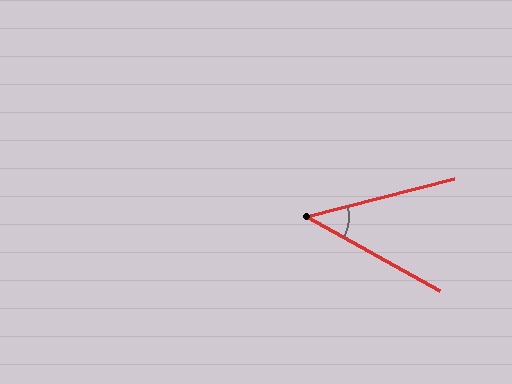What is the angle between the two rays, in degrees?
Approximately 44 degrees.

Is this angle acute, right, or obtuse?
It is acute.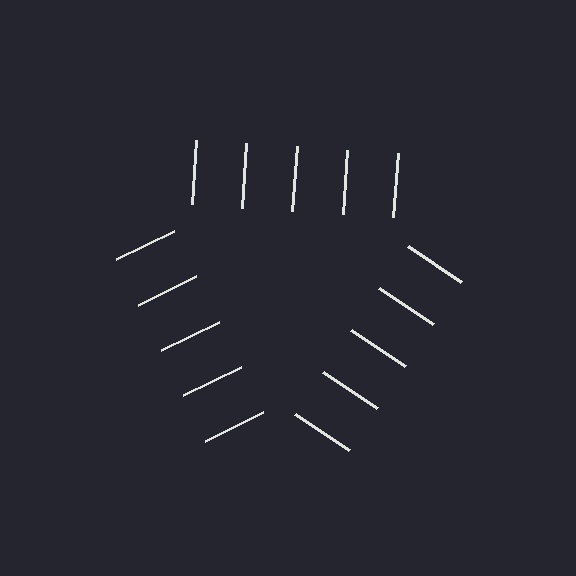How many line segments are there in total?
15 — 5 along each of the 3 edges.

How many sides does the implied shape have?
3 sides — the line-ends trace a triangle.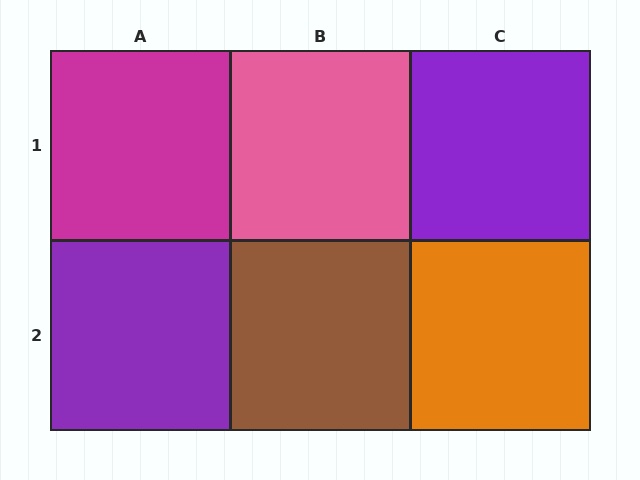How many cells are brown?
1 cell is brown.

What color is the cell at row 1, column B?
Pink.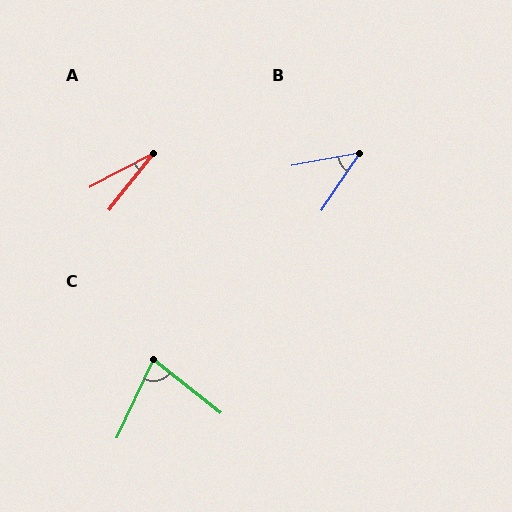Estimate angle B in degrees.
Approximately 46 degrees.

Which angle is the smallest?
A, at approximately 24 degrees.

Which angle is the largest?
C, at approximately 77 degrees.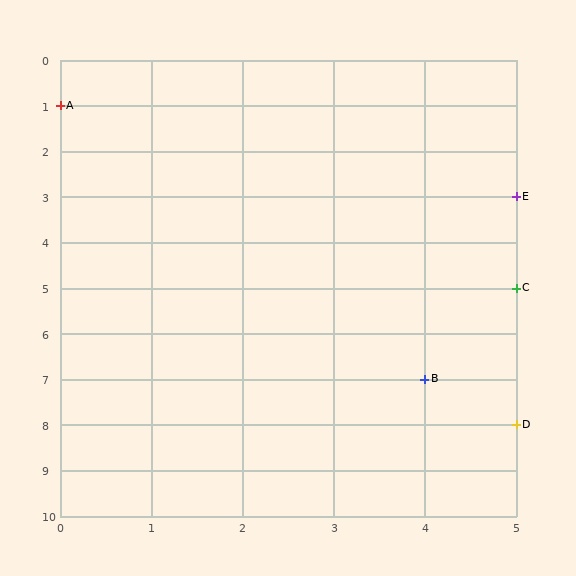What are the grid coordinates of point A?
Point A is at grid coordinates (0, 1).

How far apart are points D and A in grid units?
Points D and A are 5 columns and 7 rows apart (about 8.6 grid units diagonally).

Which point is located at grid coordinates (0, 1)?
Point A is at (0, 1).